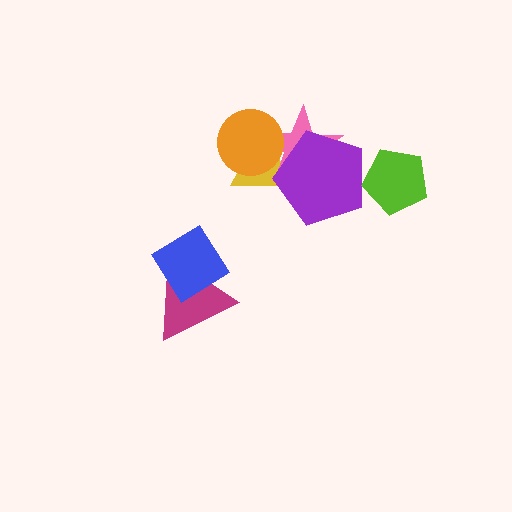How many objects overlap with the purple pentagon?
3 objects overlap with the purple pentagon.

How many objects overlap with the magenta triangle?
1 object overlaps with the magenta triangle.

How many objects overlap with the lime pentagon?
1 object overlaps with the lime pentagon.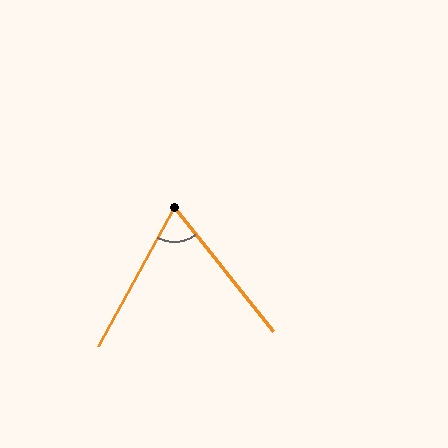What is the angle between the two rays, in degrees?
Approximately 67 degrees.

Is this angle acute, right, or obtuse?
It is acute.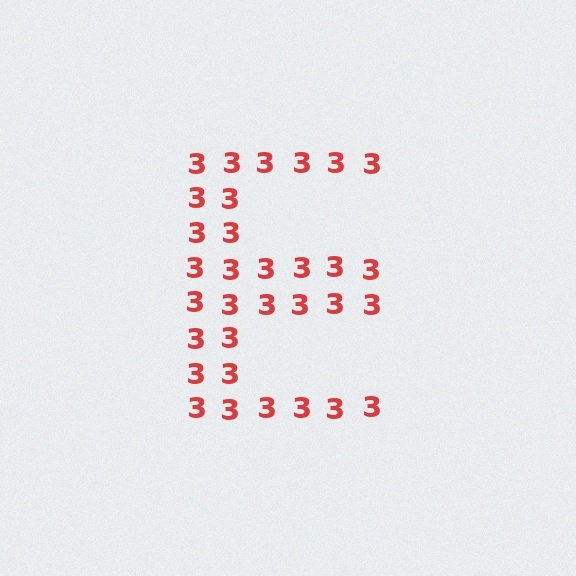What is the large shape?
The large shape is the letter E.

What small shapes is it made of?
It is made of small digit 3's.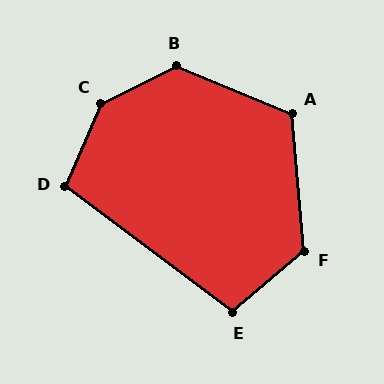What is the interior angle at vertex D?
Approximately 104 degrees (obtuse).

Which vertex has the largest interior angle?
C, at approximately 140 degrees.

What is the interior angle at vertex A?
Approximately 118 degrees (obtuse).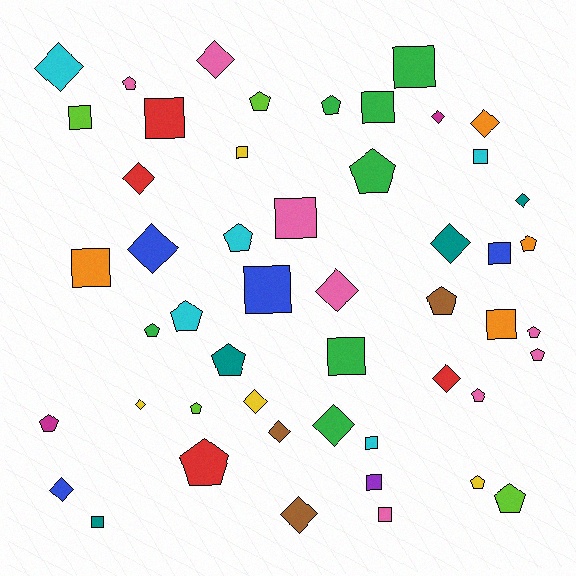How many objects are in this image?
There are 50 objects.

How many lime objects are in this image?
There are 4 lime objects.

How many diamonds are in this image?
There are 16 diamonds.